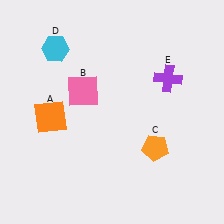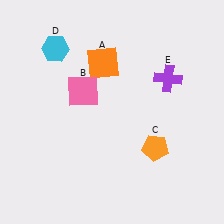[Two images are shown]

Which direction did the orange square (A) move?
The orange square (A) moved up.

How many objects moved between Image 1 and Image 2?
1 object moved between the two images.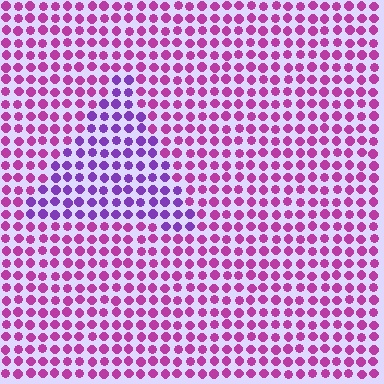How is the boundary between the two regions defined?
The boundary is defined purely by a slight shift in hue (about 37 degrees). Spacing, size, and orientation are identical on both sides.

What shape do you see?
I see a triangle.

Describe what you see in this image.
The image is filled with small magenta elements in a uniform arrangement. A triangle-shaped region is visible where the elements are tinted to a slightly different hue, forming a subtle color boundary.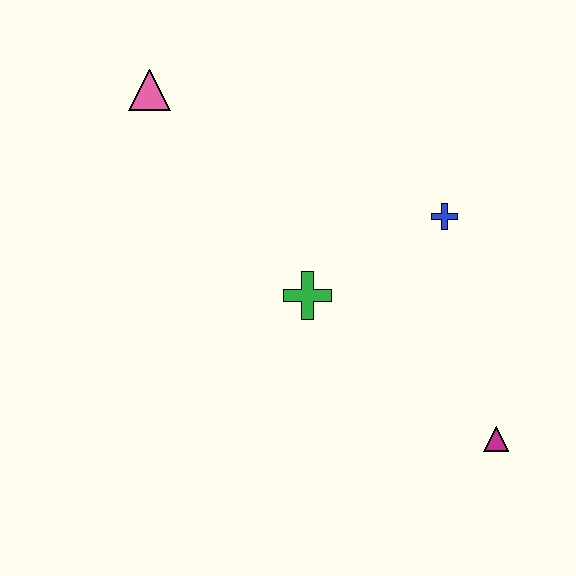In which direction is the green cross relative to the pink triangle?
The green cross is below the pink triangle.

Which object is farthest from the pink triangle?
The magenta triangle is farthest from the pink triangle.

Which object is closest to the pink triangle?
The green cross is closest to the pink triangle.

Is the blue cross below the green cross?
No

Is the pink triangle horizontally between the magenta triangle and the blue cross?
No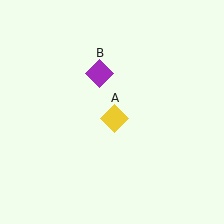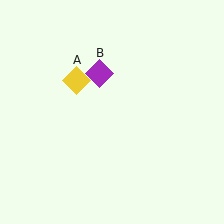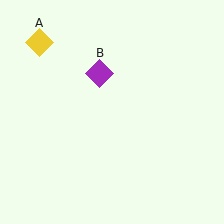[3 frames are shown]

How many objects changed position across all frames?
1 object changed position: yellow diamond (object A).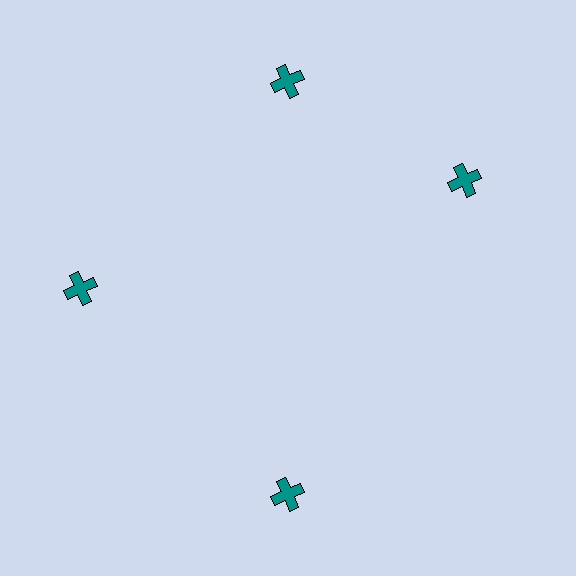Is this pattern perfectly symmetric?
No. The 4 teal crosses are arranged in a ring, but one element near the 3 o'clock position is rotated out of alignment along the ring, breaking the 4-fold rotational symmetry.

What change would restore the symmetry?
The symmetry would be restored by rotating it back into even spacing with its neighbors so that all 4 crosses sit at equal angles and equal distance from the center.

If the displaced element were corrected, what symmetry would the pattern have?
It would have 4-fold rotational symmetry — the pattern would map onto itself every 90 degrees.